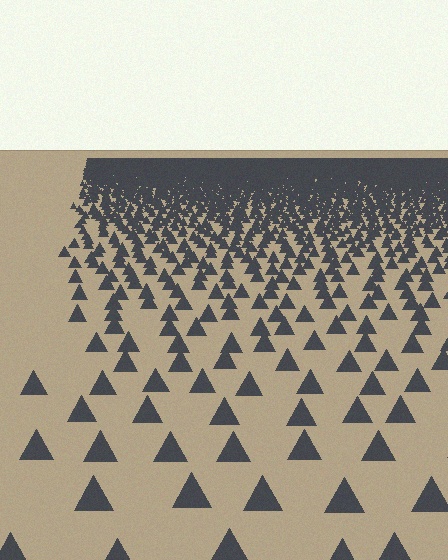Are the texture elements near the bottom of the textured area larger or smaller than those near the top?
Larger. Near the bottom, elements are closer to the viewer and appear at a bigger on-screen size.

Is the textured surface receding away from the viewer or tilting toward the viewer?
The surface is receding away from the viewer. Texture elements get smaller and denser toward the top.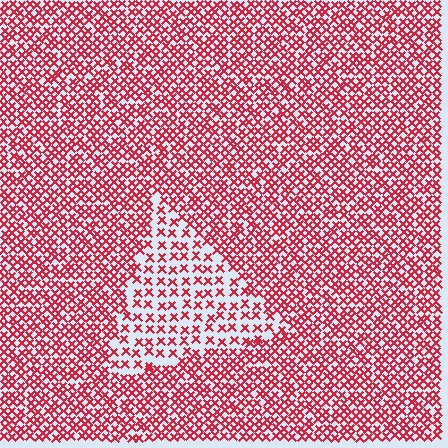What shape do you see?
I see a triangle.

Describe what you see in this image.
The image contains small red elements arranged at two different densities. A triangle-shaped region is visible where the elements are less densely packed than the surrounding area.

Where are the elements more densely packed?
The elements are more densely packed outside the triangle boundary.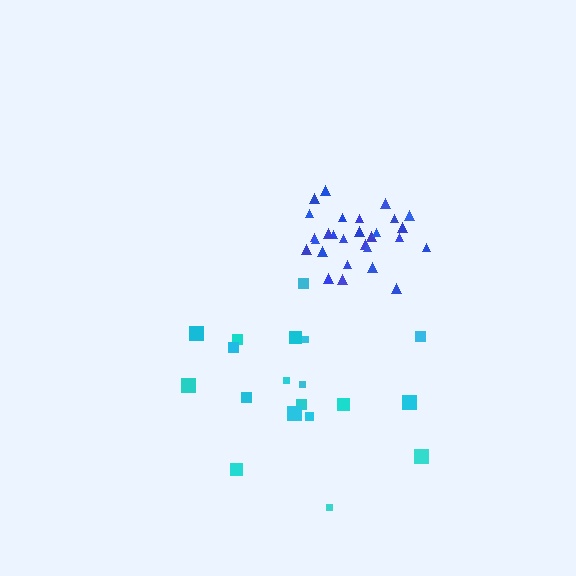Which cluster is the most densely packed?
Blue.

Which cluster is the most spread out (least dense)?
Cyan.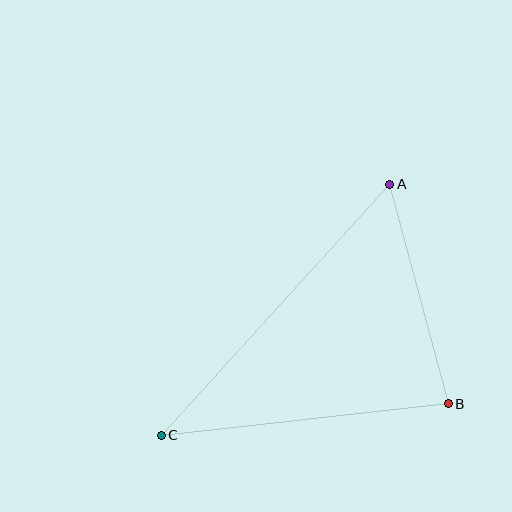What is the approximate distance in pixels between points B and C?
The distance between B and C is approximately 289 pixels.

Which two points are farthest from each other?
Points A and C are farthest from each other.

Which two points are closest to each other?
Points A and B are closest to each other.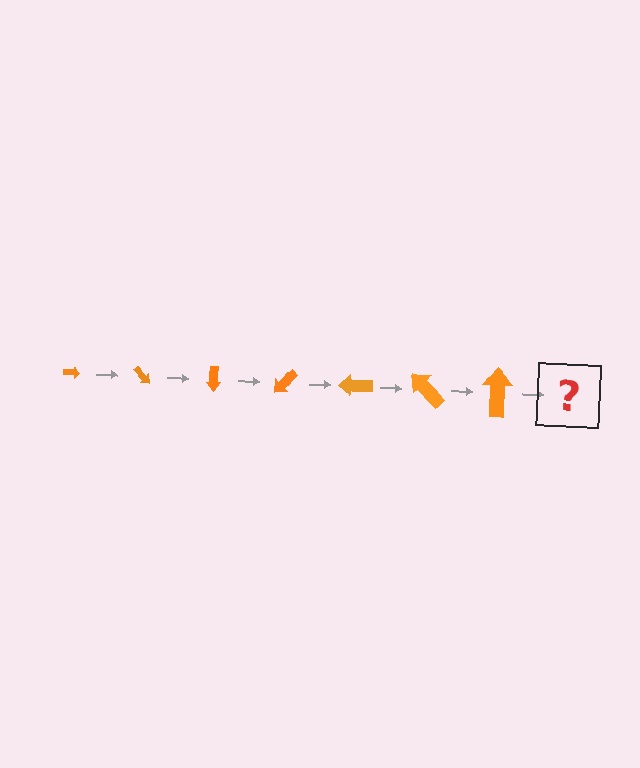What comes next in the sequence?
The next element should be an arrow, larger than the previous one and rotated 315 degrees from the start.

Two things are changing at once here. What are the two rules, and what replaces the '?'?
The two rules are that the arrow grows larger each step and it rotates 45 degrees each step. The '?' should be an arrow, larger than the previous one and rotated 315 degrees from the start.